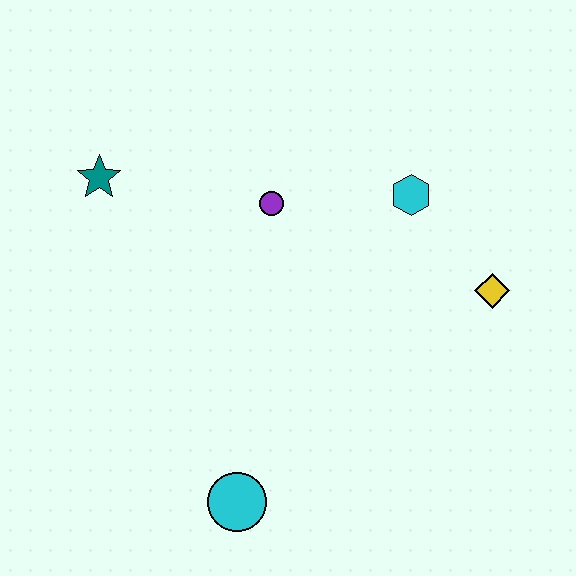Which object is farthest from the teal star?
The yellow diamond is farthest from the teal star.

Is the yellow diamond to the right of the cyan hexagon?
Yes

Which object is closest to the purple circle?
The cyan hexagon is closest to the purple circle.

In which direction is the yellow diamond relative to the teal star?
The yellow diamond is to the right of the teal star.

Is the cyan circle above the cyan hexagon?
No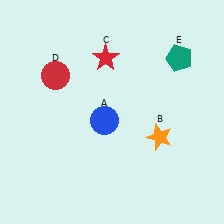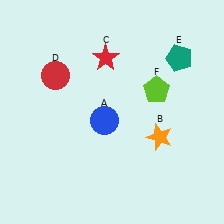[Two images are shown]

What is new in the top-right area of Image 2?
A lime pentagon (F) was added in the top-right area of Image 2.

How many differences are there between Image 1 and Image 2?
There is 1 difference between the two images.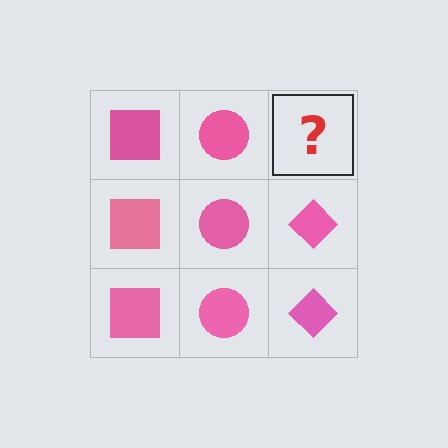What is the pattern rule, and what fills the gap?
The rule is that each column has a consistent shape. The gap should be filled with a pink diamond.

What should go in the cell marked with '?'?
The missing cell should contain a pink diamond.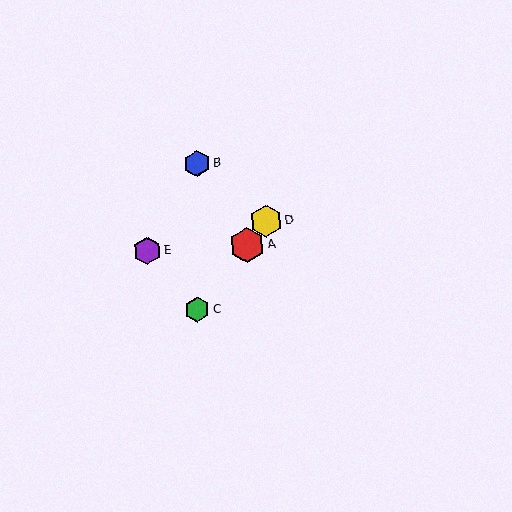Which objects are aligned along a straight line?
Objects A, C, D are aligned along a straight line.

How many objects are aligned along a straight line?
3 objects (A, C, D) are aligned along a straight line.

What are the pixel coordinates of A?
Object A is at (247, 245).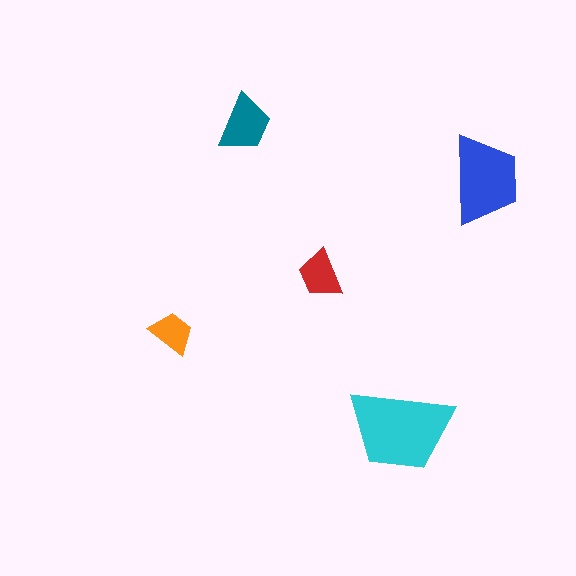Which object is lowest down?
The cyan trapezoid is bottommost.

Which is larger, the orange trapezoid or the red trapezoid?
The red one.